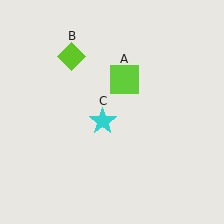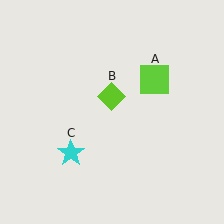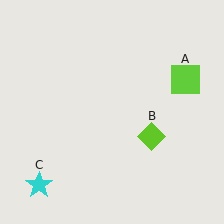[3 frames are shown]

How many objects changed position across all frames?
3 objects changed position: lime square (object A), lime diamond (object B), cyan star (object C).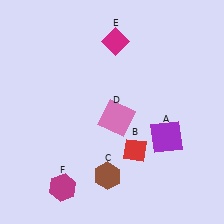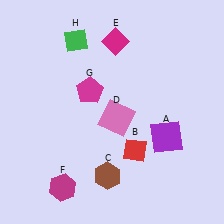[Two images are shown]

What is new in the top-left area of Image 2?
A green diamond (H) was added in the top-left area of Image 2.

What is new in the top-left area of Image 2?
A magenta pentagon (G) was added in the top-left area of Image 2.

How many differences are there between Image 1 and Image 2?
There are 2 differences between the two images.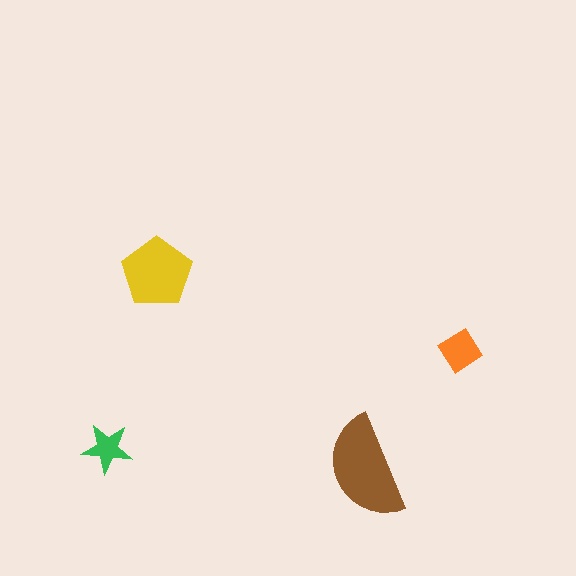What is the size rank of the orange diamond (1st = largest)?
3rd.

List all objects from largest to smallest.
The brown semicircle, the yellow pentagon, the orange diamond, the green star.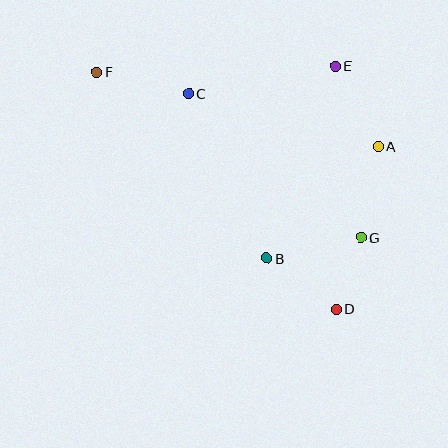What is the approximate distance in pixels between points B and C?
The distance between B and C is approximately 182 pixels.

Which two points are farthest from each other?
Points D and F are farthest from each other.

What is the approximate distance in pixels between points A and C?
The distance between A and C is approximately 196 pixels.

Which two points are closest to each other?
Points D and G are closest to each other.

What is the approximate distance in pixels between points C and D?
The distance between C and D is approximately 261 pixels.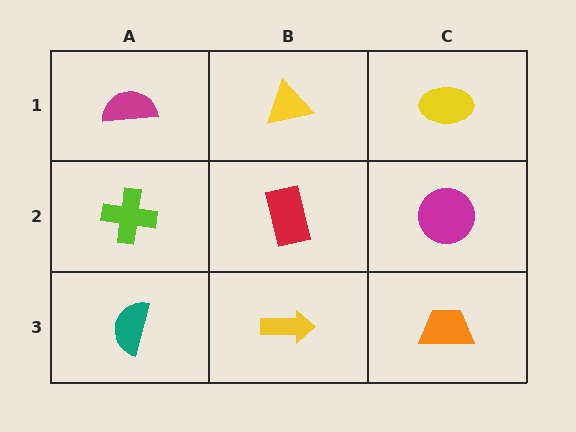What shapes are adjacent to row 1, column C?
A magenta circle (row 2, column C), a yellow triangle (row 1, column B).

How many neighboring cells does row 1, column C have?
2.